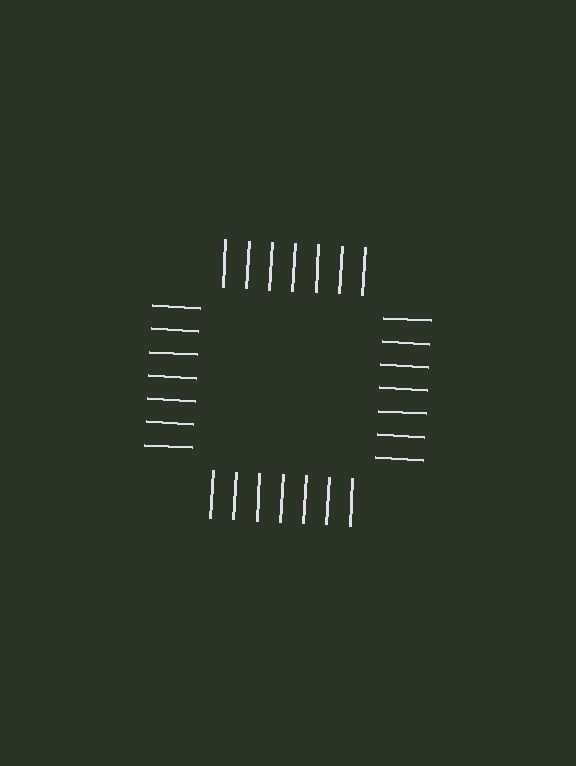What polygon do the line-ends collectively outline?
An illusory square — the line segments terminate on its edges but no continuous stroke is drawn.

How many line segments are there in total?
28 — 7 along each of the 4 edges.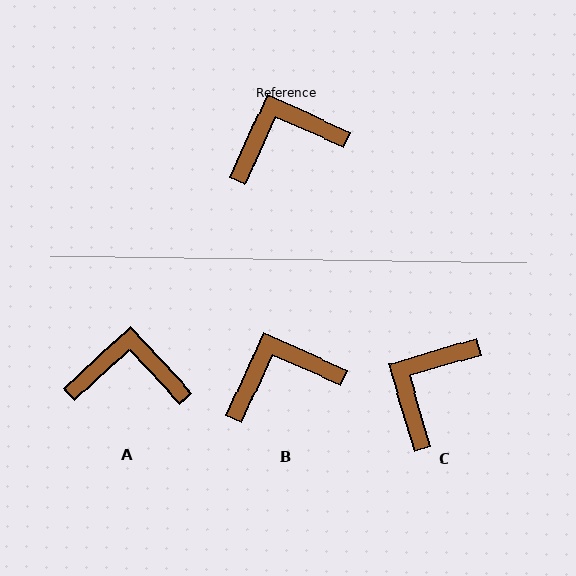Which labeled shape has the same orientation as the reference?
B.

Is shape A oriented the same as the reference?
No, it is off by about 23 degrees.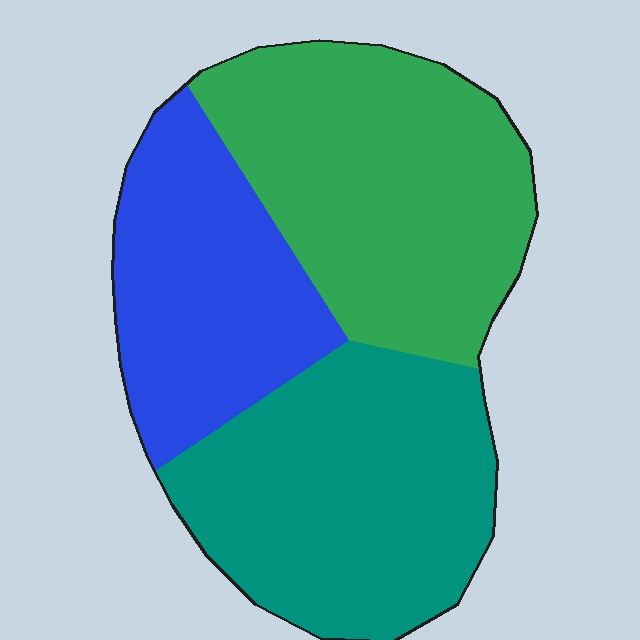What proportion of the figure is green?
Green covers 38% of the figure.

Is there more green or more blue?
Green.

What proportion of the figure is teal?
Teal takes up about three eighths (3/8) of the figure.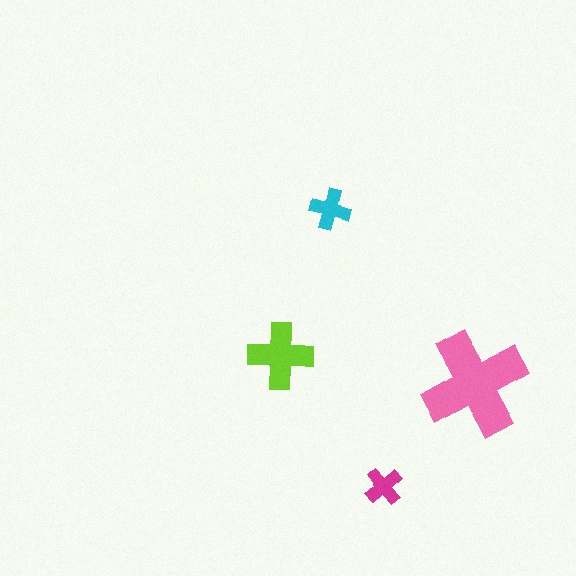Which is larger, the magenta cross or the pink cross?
The pink one.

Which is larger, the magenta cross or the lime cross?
The lime one.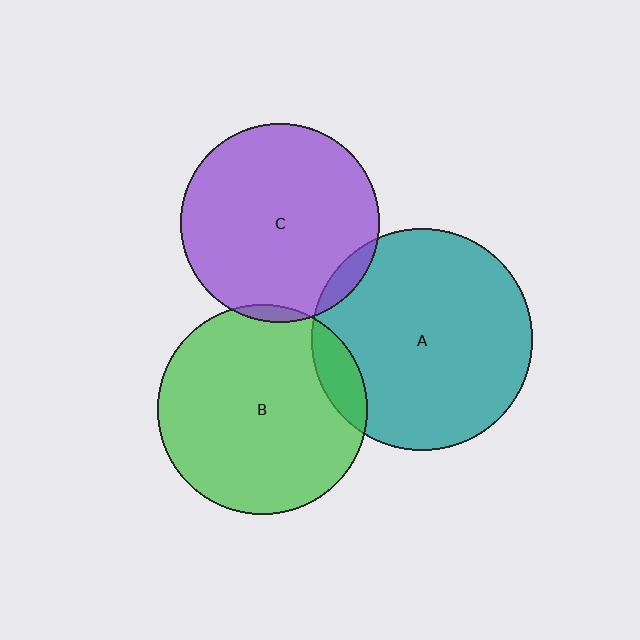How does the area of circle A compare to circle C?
Approximately 1.2 times.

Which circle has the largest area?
Circle A (teal).